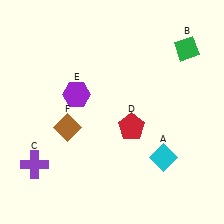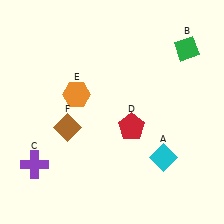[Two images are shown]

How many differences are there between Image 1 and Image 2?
There is 1 difference between the two images.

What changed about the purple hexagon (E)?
In Image 1, E is purple. In Image 2, it changed to orange.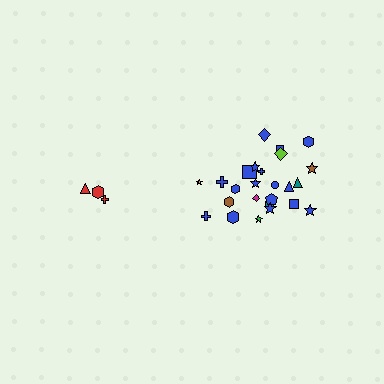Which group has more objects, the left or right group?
The right group.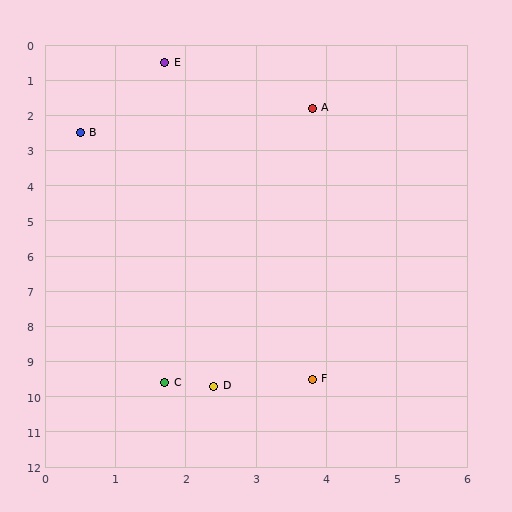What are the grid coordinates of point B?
Point B is at approximately (0.5, 2.5).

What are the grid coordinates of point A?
Point A is at approximately (3.8, 1.8).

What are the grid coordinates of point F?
Point F is at approximately (3.8, 9.5).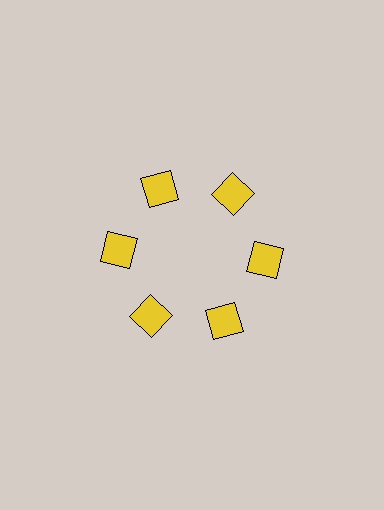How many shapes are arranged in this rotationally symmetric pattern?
There are 6 shapes, arranged in 6 groups of 1.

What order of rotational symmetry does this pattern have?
This pattern has 6-fold rotational symmetry.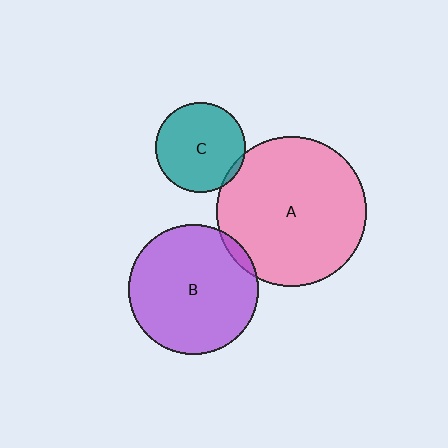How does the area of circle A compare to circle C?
Approximately 2.8 times.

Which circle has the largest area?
Circle A (pink).